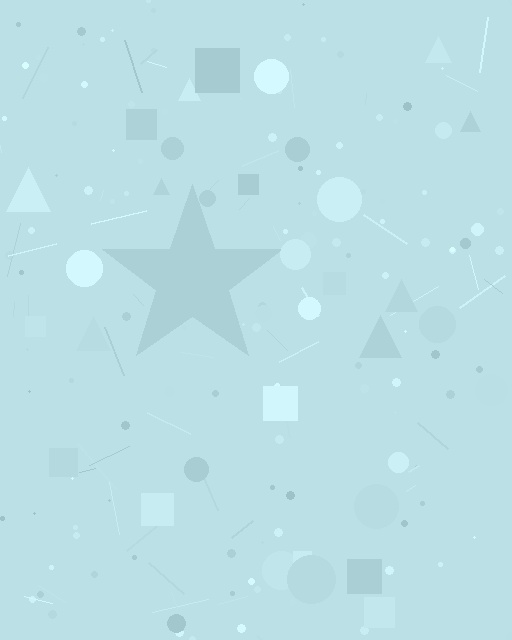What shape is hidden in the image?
A star is hidden in the image.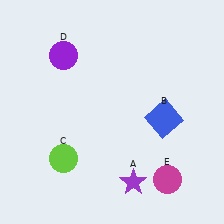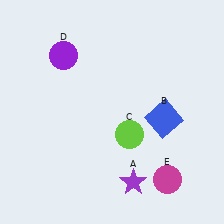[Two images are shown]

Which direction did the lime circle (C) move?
The lime circle (C) moved right.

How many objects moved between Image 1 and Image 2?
1 object moved between the two images.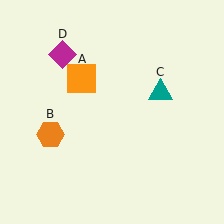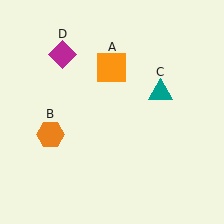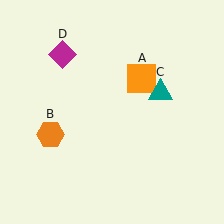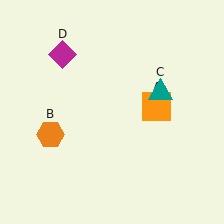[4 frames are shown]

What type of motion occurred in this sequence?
The orange square (object A) rotated clockwise around the center of the scene.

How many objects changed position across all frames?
1 object changed position: orange square (object A).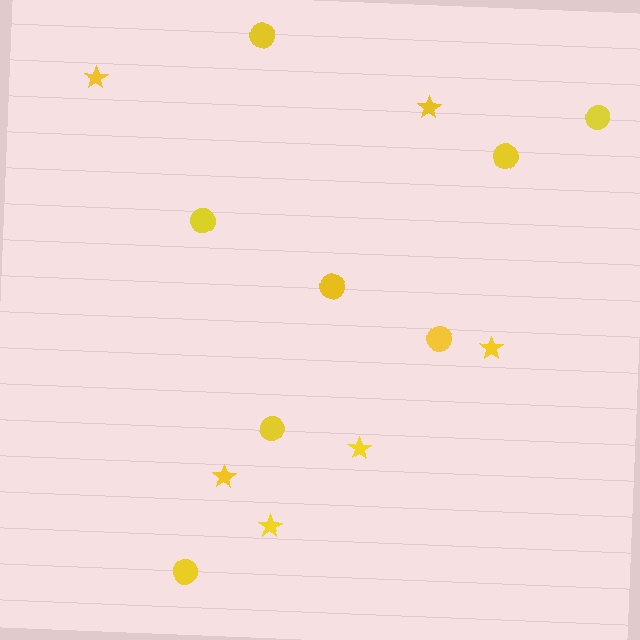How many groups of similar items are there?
There are 2 groups: one group of circles (8) and one group of stars (6).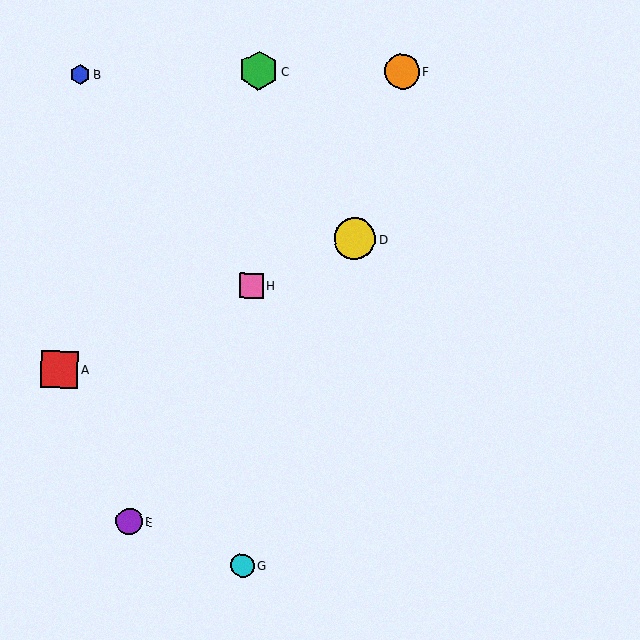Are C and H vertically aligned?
Yes, both are at x≈258.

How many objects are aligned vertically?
3 objects (C, G, H) are aligned vertically.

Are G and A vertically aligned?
No, G is at x≈242 and A is at x≈59.